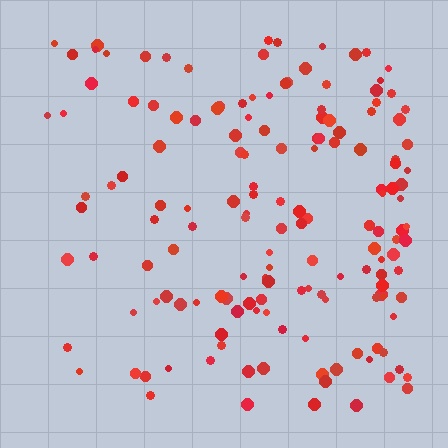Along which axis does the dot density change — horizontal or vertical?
Horizontal.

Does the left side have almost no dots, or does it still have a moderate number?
Still a moderate number, just noticeably fewer than the right.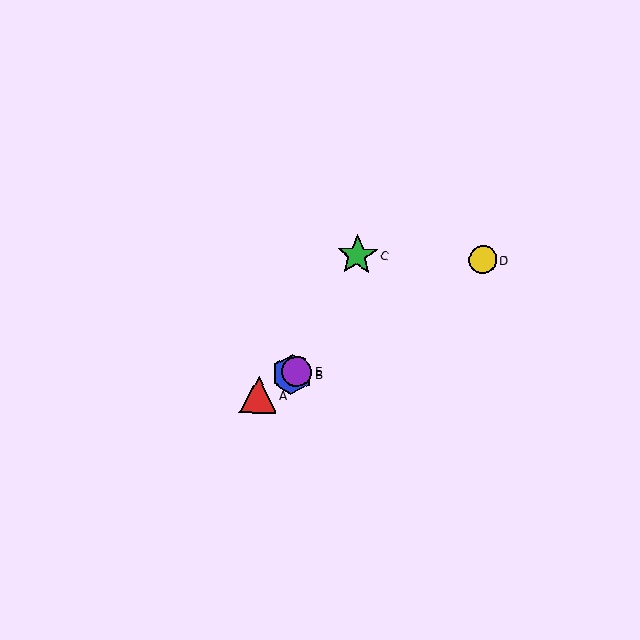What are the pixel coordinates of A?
Object A is at (258, 395).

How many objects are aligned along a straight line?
4 objects (A, B, D, E) are aligned along a straight line.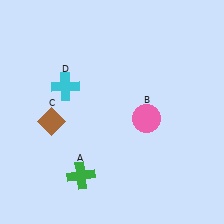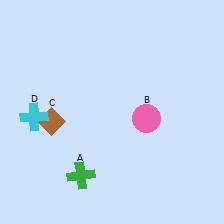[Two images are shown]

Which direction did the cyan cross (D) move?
The cyan cross (D) moved left.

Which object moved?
The cyan cross (D) moved left.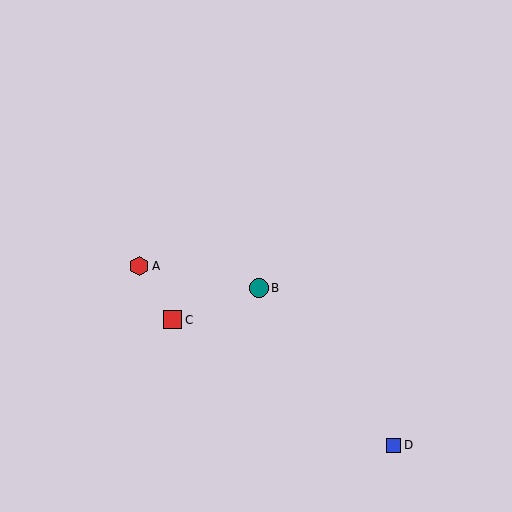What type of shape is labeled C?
Shape C is a red square.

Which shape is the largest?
The teal circle (labeled B) is the largest.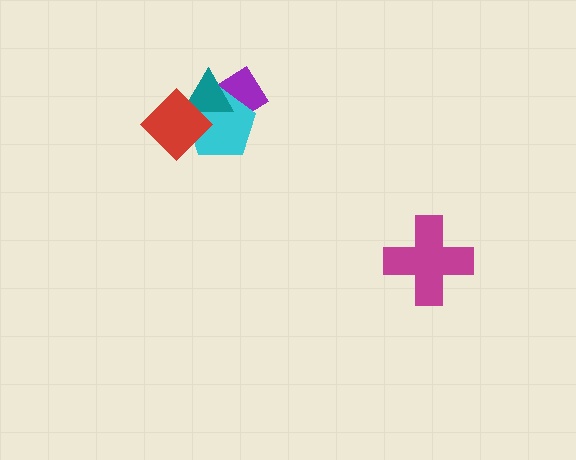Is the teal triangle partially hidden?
Yes, it is partially covered by another shape.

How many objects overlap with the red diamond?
2 objects overlap with the red diamond.